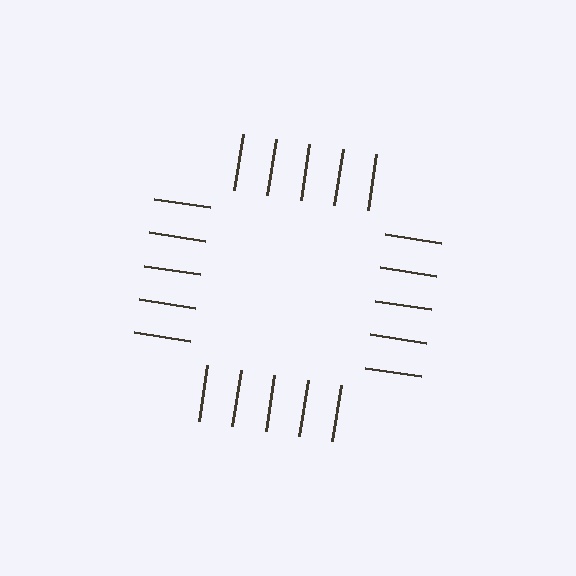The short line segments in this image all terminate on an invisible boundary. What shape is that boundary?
An illusory square — the line segments terminate on its edges but no continuous stroke is drawn.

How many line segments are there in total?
20 — 5 along each of the 4 edges.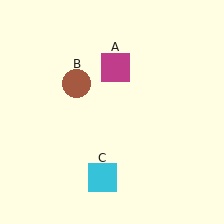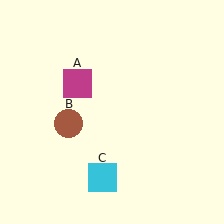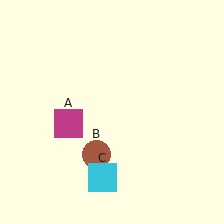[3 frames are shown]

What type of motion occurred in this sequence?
The magenta square (object A), brown circle (object B) rotated counterclockwise around the center of the scene.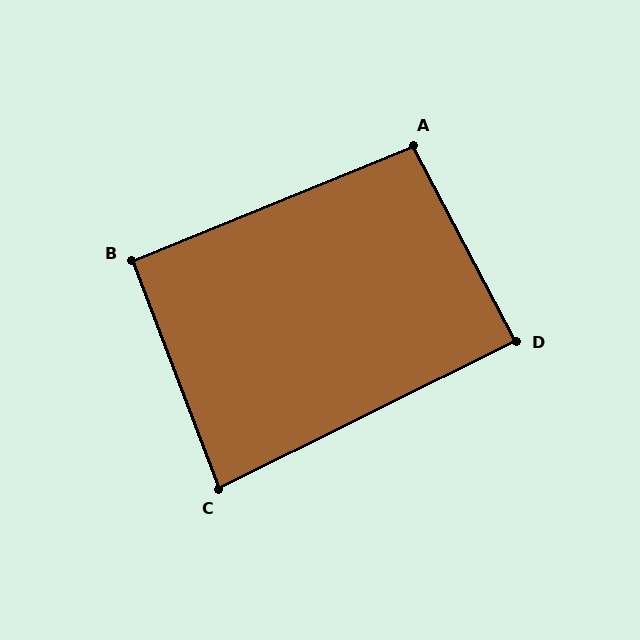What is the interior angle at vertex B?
Approximately 91 degrees (approximately right).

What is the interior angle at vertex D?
Approximately 89 degrees (approximately right).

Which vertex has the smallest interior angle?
C, at approximately 84 degrees.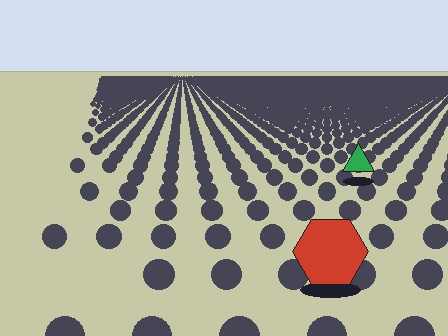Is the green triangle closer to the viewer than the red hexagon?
No. The red hexagon is closer — you can tell from the texture gradient: the ground texture is coarser near it.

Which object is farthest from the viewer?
The green triangle is farthest from the viewer. It appears smaller and the ground texture around it is denser.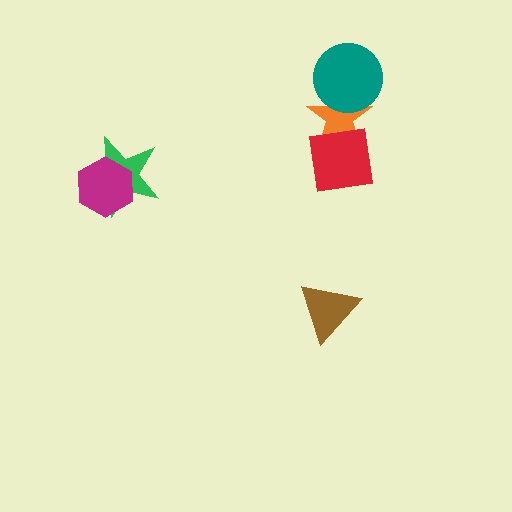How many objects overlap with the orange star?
2 objects overlap with the orange star.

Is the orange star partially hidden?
Yes, it is partially covered by another shape.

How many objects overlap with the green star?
1 object overlaps with the green star.